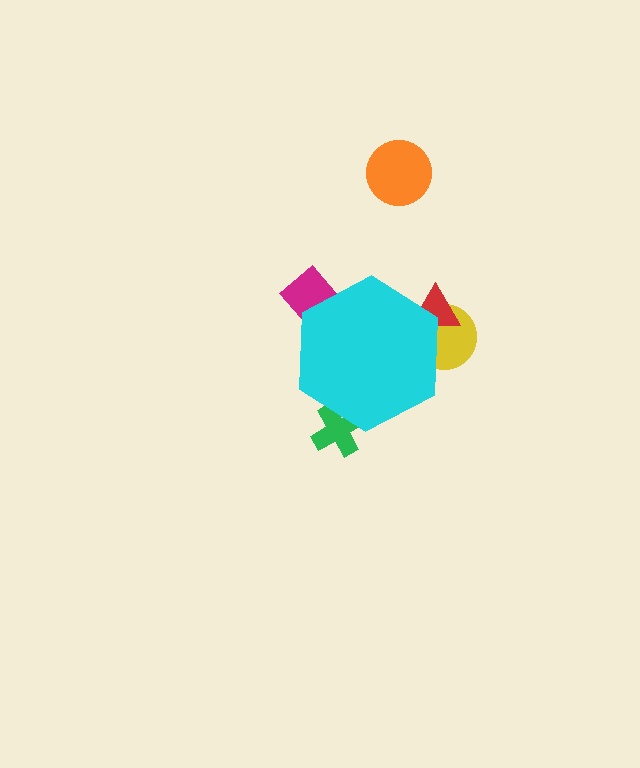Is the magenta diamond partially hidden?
Yes, the magenta diamond is partially hidden behind the cyan hexagon.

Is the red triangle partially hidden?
Yes, the red triangle is partially hidden behind the cyan hexagon.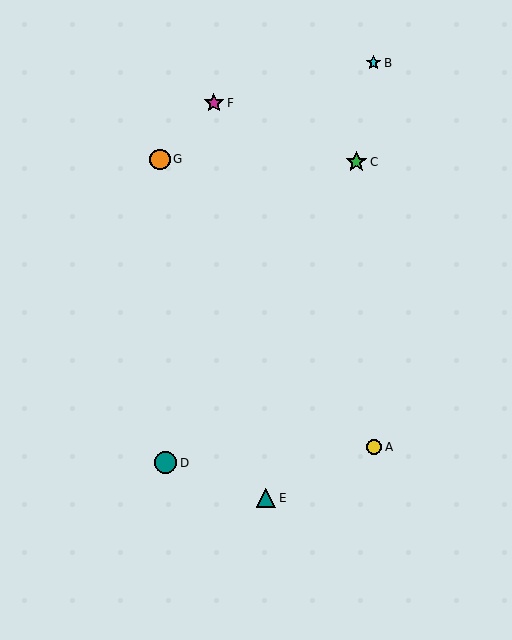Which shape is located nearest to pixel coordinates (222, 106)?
The magenta star (labeled F) at (214, 103) is nearest to that location.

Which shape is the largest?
The teal circle (labeled D) is the largest.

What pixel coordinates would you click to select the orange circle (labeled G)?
Click at (160, 159) to select the orange circle G.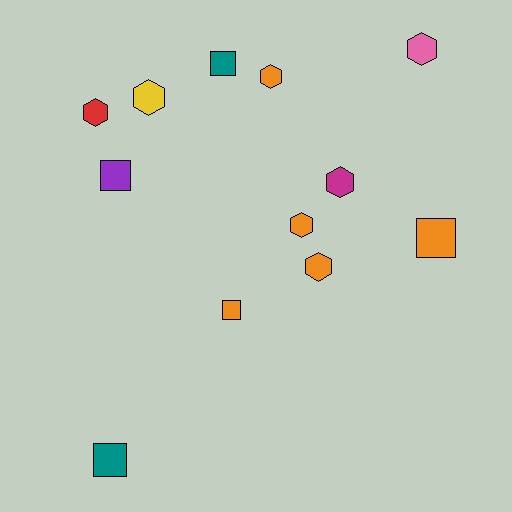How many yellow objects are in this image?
There is 1 yellow object.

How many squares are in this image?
There are 5 squares.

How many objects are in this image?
There are 12 objects.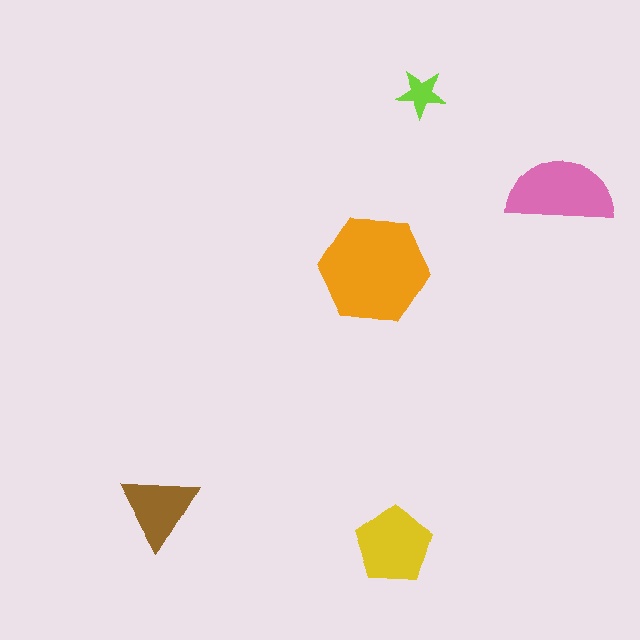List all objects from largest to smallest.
The orange hexagon, the pink semicircle, the yellow pentagon, the brown triangle, the lime star.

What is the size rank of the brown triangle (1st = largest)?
4th.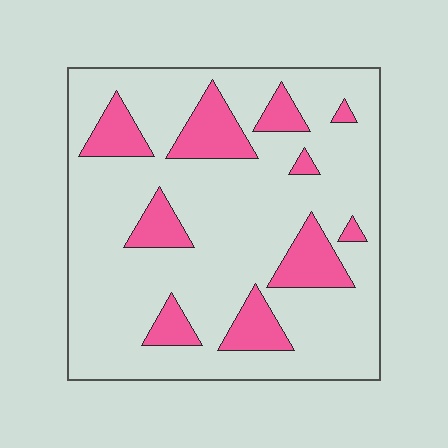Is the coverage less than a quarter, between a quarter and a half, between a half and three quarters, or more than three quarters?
Less than a quarter.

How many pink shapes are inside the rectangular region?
10.